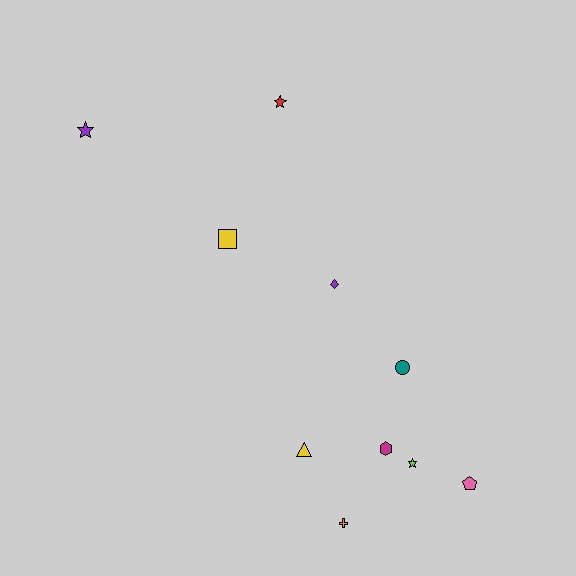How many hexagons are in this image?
There is 1 hexagon.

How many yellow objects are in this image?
There are 2 yellow objects.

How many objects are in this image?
There are 10 objects.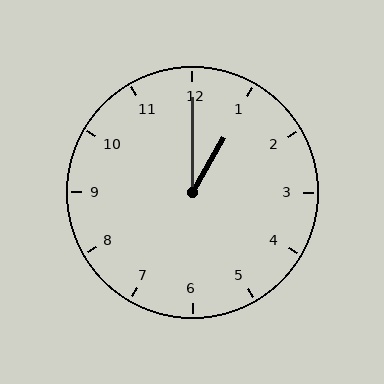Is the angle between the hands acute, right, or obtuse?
It is acute.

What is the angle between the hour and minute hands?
Approximately 30 degrees.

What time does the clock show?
1:00.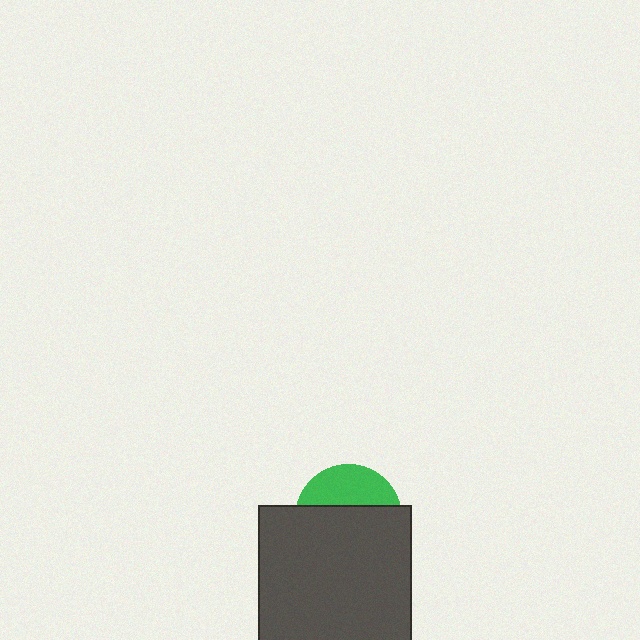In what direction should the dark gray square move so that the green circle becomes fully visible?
The dark gray square should move down. That is the shortest direction to clear the overlap and leave the green circle fully visible.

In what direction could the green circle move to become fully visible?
The green circle could move up. That would shift it out from behind the dark gray square entirely.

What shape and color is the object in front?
The object in front is a dark gray square.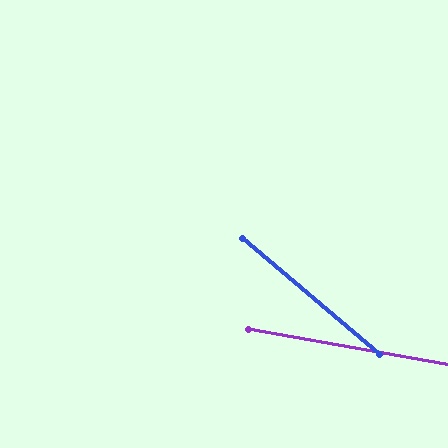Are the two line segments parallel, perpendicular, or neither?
Neither parallel nor perpendicular — they differ by about 30°.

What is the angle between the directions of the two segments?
Approximately 30 degrees.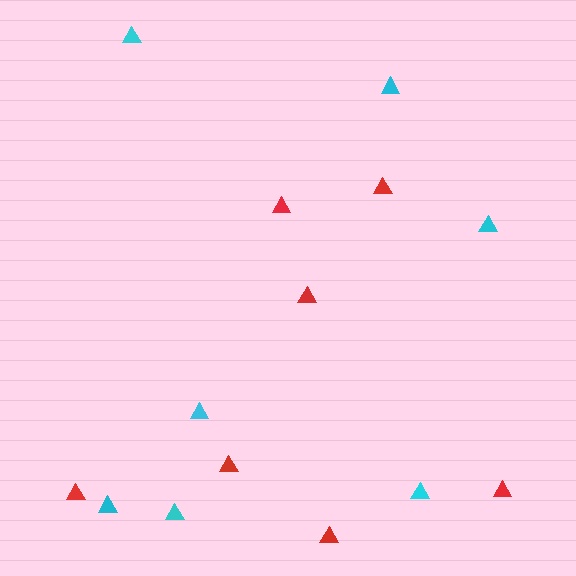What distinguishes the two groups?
There are 2 groups: one group of cyan triangles (7) and one group of red triangles (7).